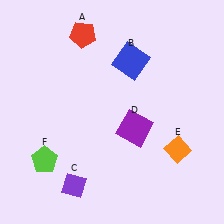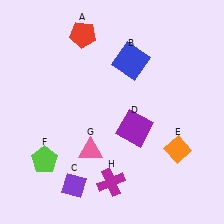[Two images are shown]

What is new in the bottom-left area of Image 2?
A pink triangle (G) was added in the bottom-left area of Image 2.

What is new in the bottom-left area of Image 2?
A magenta cross (H) was added in the bottom-left area of Image 2.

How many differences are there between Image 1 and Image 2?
There are 2 differences between the two images.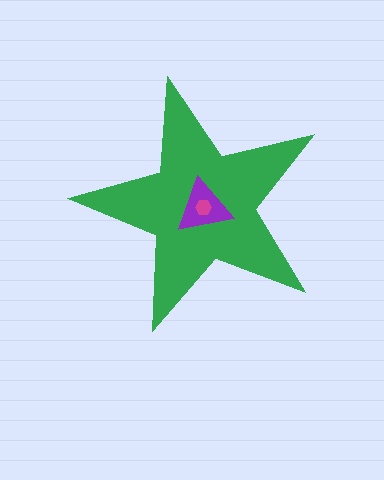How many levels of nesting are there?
3.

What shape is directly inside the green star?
The purple triangle.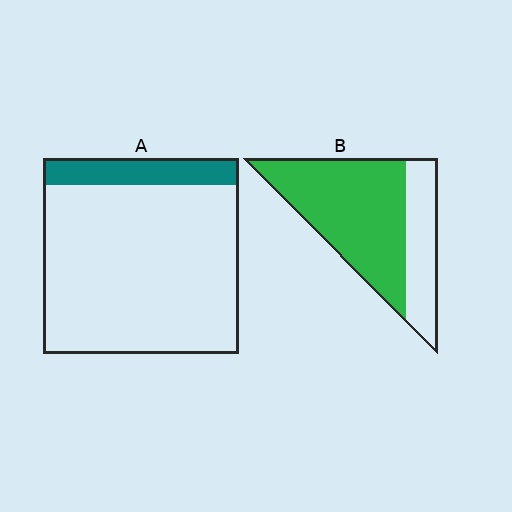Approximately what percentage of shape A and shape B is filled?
A is approximately 15% and B is approximately 70%.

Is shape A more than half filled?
No.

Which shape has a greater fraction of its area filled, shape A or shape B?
Shape B.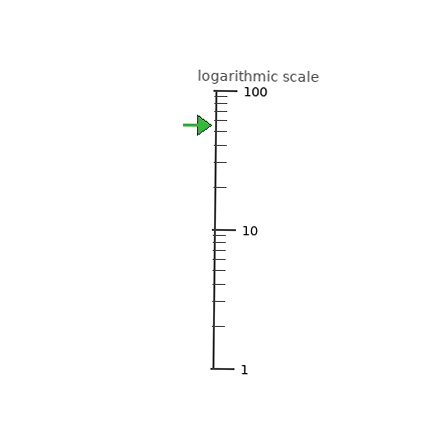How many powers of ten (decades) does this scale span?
The scale spans 2 decades, from 1 to 100.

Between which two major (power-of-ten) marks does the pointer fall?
The pointer is between 10 and 100.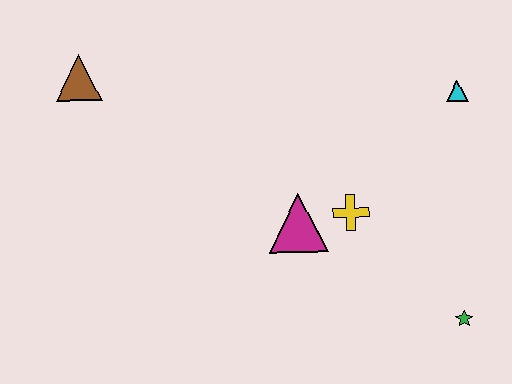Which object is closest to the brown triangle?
The magenta triangle is closest to the brown triangle.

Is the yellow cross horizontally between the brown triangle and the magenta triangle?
No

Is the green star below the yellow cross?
Yes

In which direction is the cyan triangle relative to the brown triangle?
The cyan triangle is to the right of the brown triangle.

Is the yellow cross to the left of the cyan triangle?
Yes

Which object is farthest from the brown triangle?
The green star is farthest from the brown triangle.